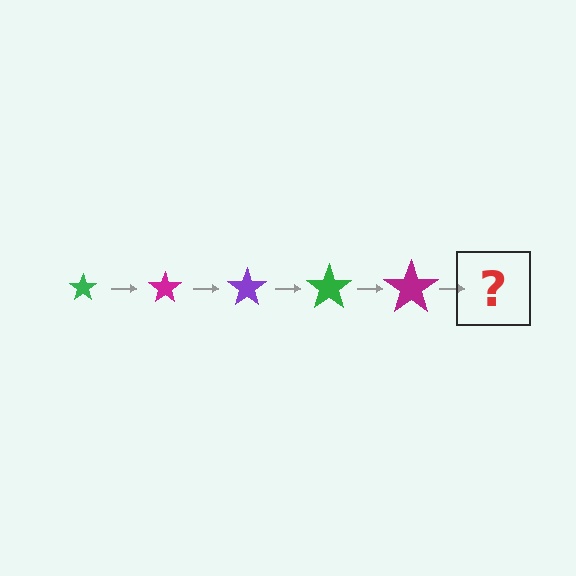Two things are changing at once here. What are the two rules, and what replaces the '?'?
The two rules are that the star grows larger each step and the color cycles through green, magenta, and purple. The '?' should be a purple star, larger than the previous one.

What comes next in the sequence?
The next element should be a purple star, larger than the previous one.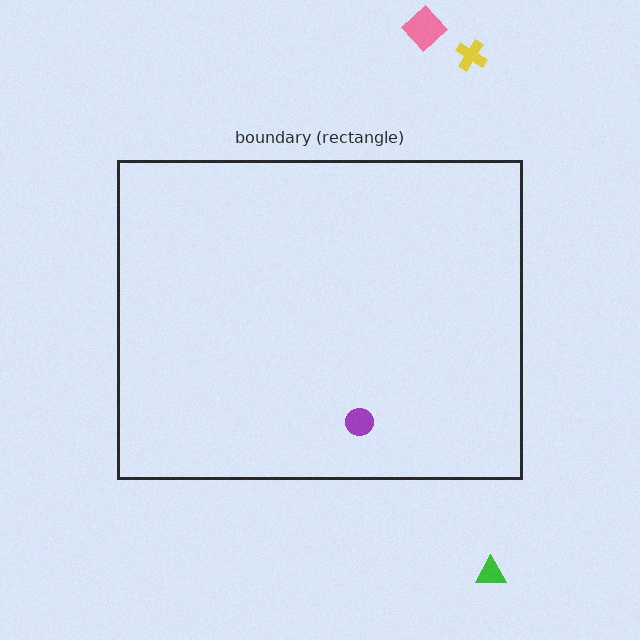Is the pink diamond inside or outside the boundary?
Outside.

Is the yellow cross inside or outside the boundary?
Outside.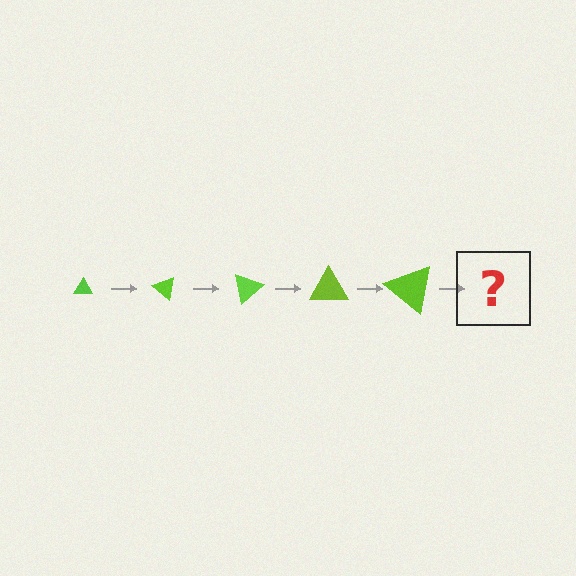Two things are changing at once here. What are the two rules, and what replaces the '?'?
The two rules are that the triangle grows larger each step and it rotates 40 degrees each step. The '?' should be a triangle, larger than the previous one and rotated 200 degrees from the start.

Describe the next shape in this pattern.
It should be a triangle, larger than the previous one and rotated 200 degrees from the start.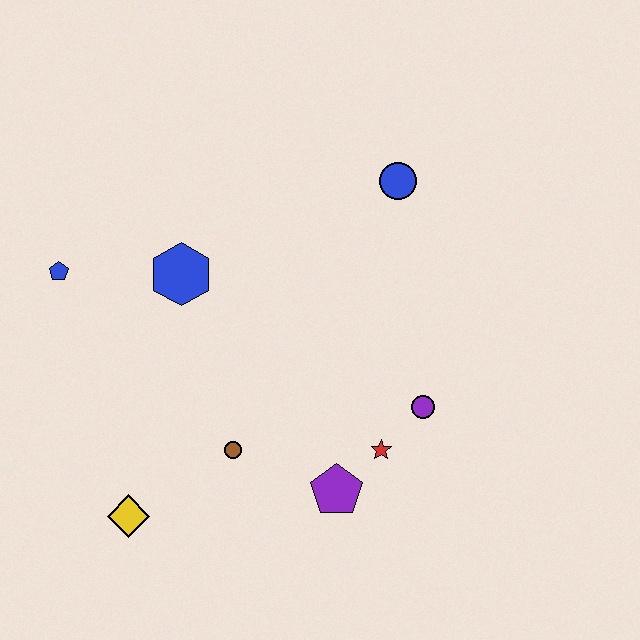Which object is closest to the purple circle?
The red star is closest to the purple circle.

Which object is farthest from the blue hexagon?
The purple circle is farthest from the blue hexagon.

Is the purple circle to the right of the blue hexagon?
Yes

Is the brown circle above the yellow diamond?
Yes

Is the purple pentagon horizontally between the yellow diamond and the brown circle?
No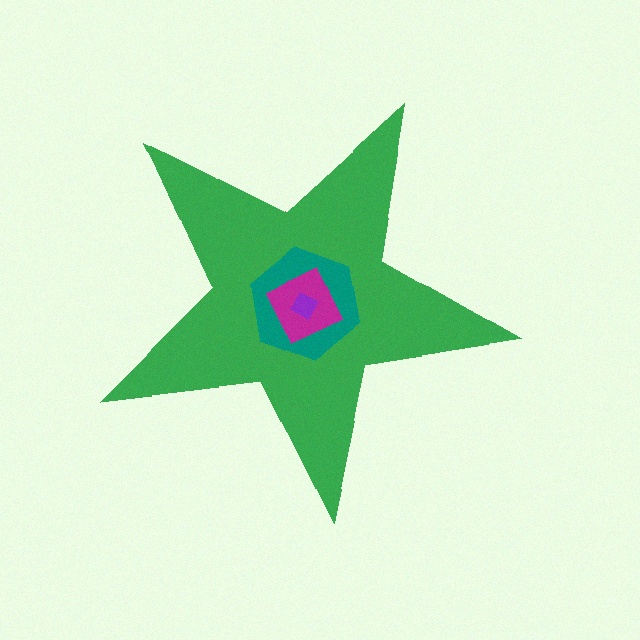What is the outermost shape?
The green star.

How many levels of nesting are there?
4.